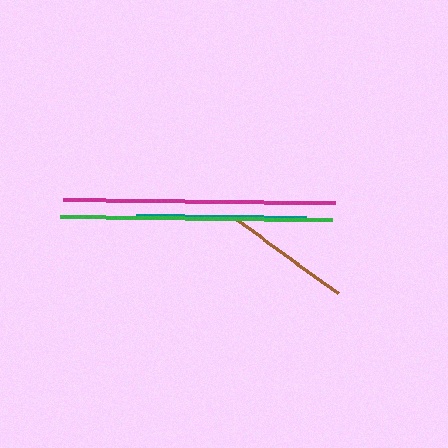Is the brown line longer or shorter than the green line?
The green line is longer than the brown line.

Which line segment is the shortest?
The brown line is the shortest at approximately 127 pixels.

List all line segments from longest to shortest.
From longest to shortest: magenta, green, teal, brown.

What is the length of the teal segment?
The teal segment is approximately 171 pixels long.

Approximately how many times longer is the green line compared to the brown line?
The green line is approximately 2.1 times the length of the brown line.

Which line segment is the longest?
The magenta line is the longest at approximately 273 pixels.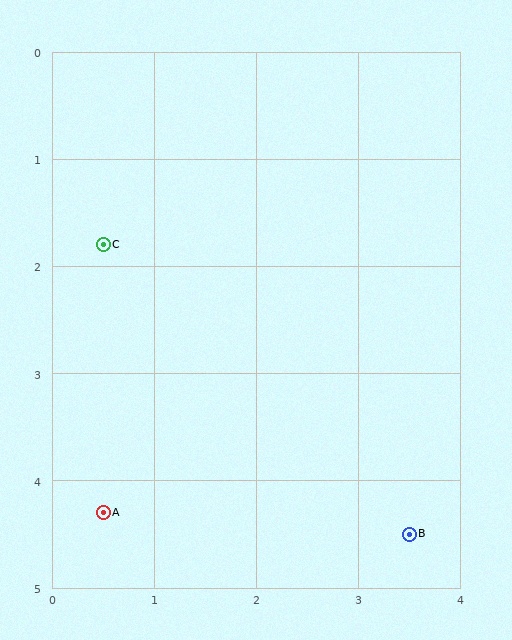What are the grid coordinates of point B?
Point B is at approximately (3.5, 4.5).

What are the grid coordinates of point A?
Point A is at approximately (0.5, 4.3).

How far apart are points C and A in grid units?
Points C and A are about 2.5 grid units apart.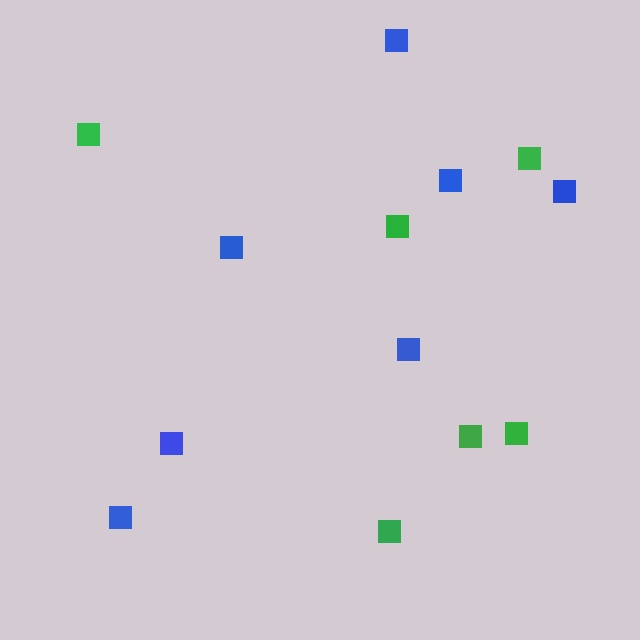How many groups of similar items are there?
There are 2 groups: one group of blue squares (7) and one group of green squares (6).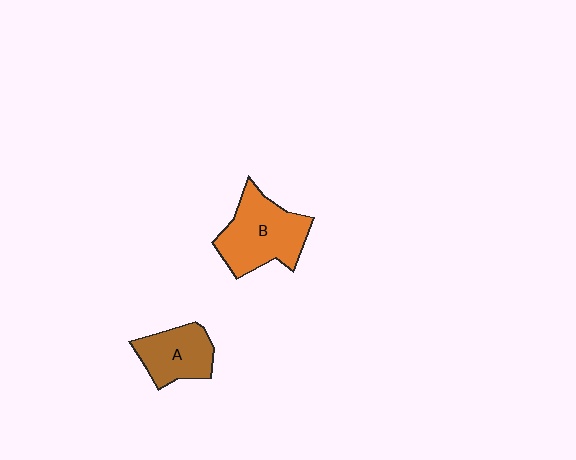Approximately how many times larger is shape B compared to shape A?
Approximately 1.5 times.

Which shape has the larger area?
Shape B (orange).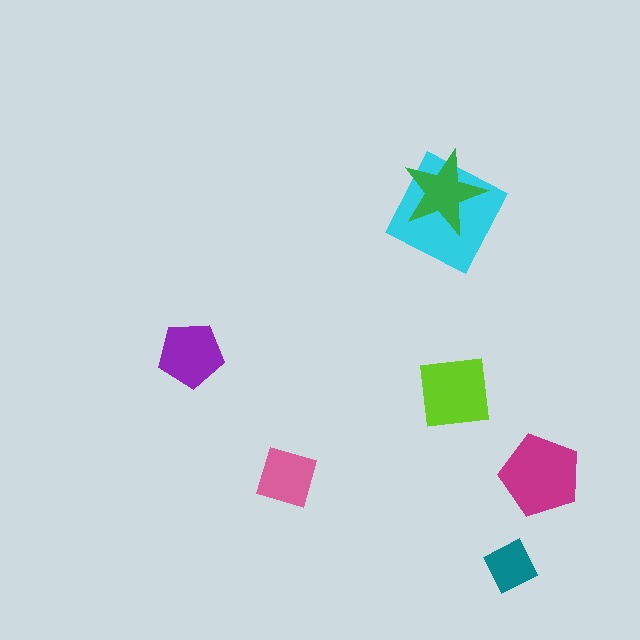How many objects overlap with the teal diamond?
0 objects overlap with the teal diamond.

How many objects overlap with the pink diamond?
0 objects overlap with the pink diamond.